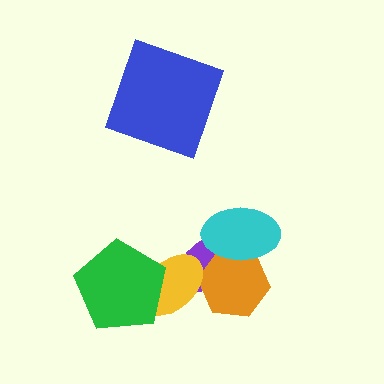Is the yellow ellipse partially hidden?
Yes, it is partially covered by another shape.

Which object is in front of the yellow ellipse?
The green pentagon is in front of the yellow ellipse.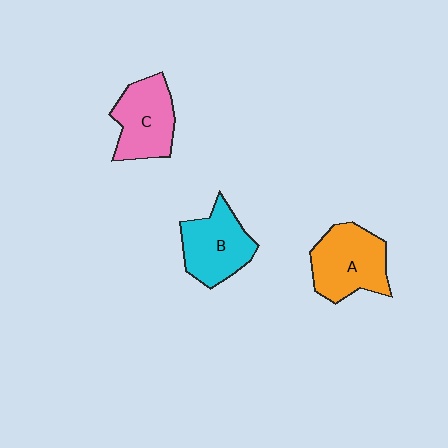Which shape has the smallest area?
Shape C (pink).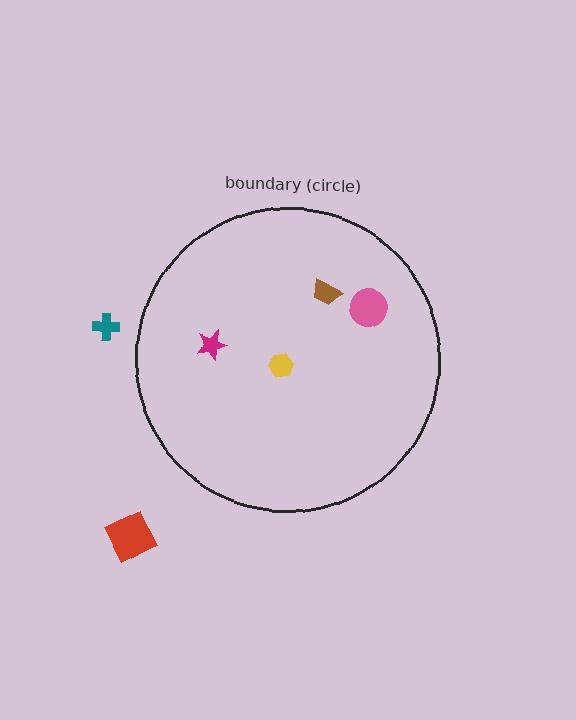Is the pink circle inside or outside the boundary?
Inside.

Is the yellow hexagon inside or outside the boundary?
Inside.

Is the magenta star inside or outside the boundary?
Inside.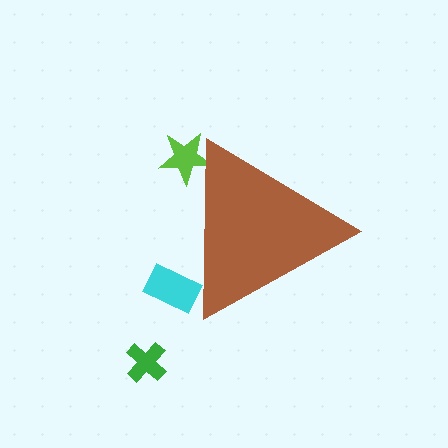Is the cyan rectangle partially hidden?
Yes, the cyan rectangle is partially hidden behind the brown triangle.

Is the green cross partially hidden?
No, the green cross is fully visible.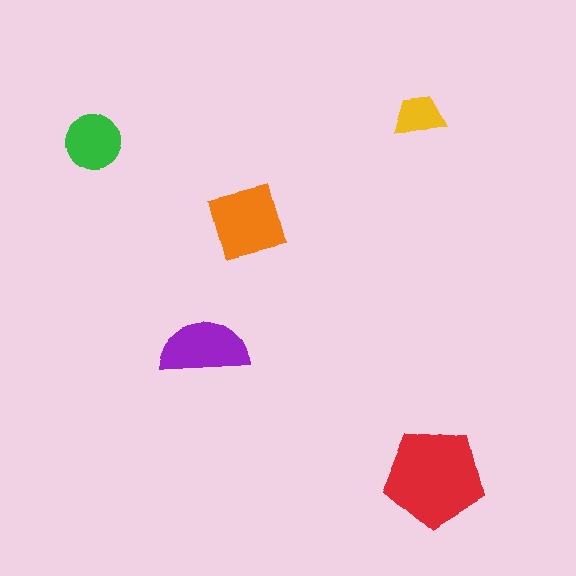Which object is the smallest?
The yellow trapezoid.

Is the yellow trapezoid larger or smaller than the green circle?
Smaller.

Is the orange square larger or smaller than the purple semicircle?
Larger.